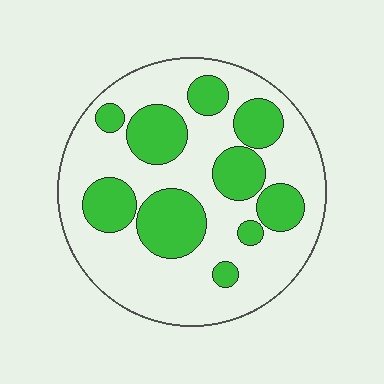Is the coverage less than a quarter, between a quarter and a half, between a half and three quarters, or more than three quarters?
Between a quarter and a half.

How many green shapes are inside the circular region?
10.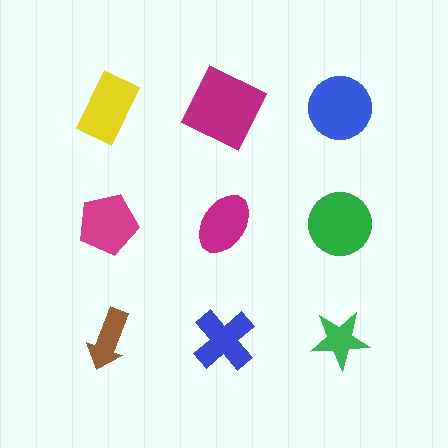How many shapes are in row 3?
3 shapes.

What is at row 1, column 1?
A yellow rectangle.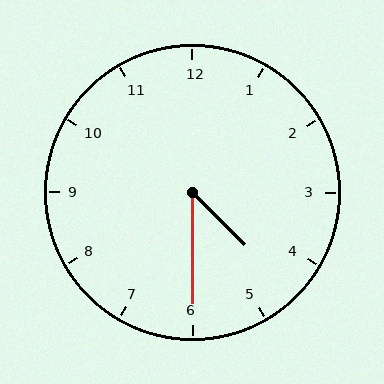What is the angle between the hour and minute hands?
Approximately 45 degrees.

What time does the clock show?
4:30.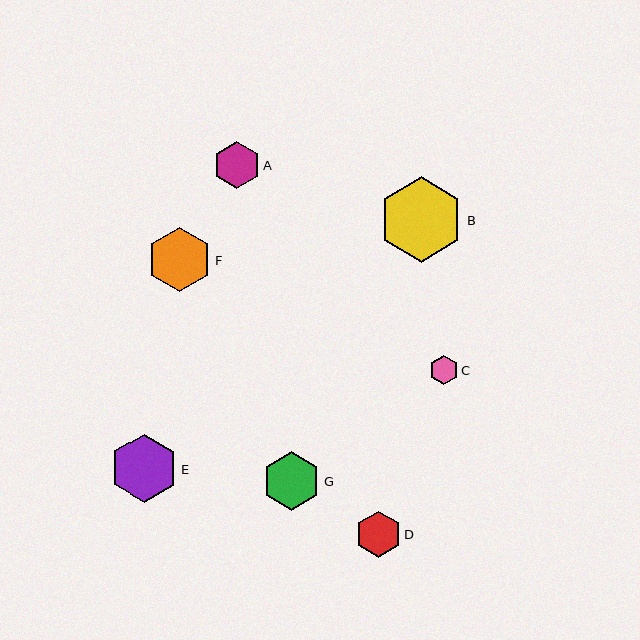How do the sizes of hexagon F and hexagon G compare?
Hexagon F and hexagon G are approximately the same size.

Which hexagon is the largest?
Hexagon B is the largest with a size of approximately 85 pixels.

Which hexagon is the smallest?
Hexagon C is the smallest with a size of approximately 29 pixels.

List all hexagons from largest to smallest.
From largest to smallest: B, E, F, G, A, D, C.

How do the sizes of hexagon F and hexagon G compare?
Hexagon F and hexagon G are approximately the same size.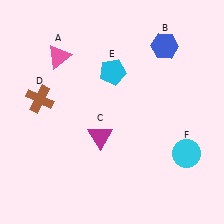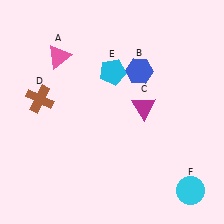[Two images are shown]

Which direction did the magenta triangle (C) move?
The magenta triangle (C) moved right.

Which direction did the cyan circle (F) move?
The cyan circle (F) moved down.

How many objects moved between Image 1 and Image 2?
3 objects moved between the two images.